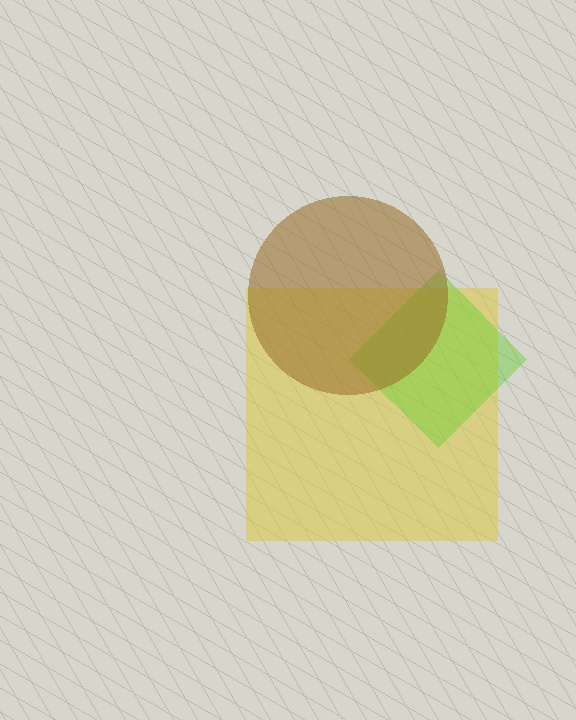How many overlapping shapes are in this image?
There are 3 overlapping shapes in the image.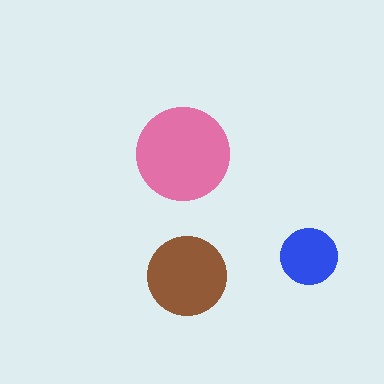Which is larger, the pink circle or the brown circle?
The pink one.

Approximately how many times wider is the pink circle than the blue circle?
About 1.5 times wider.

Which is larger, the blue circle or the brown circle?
The brown one.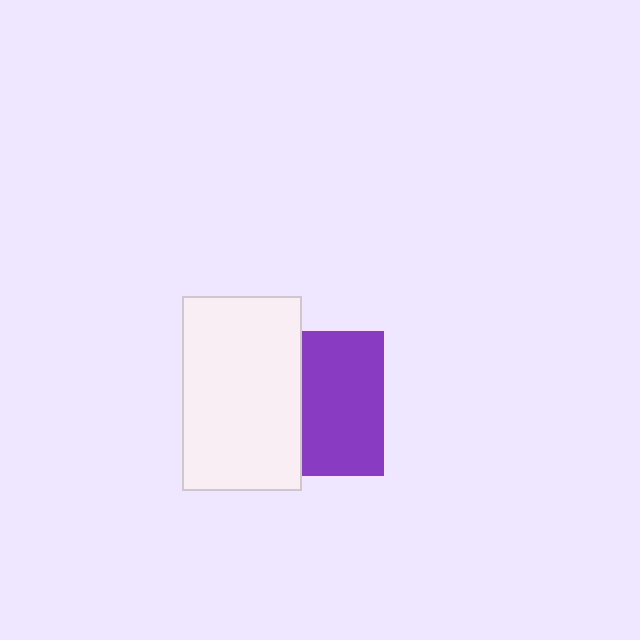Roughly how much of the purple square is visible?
About half of it is visible (roughly 57%).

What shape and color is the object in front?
The object in front is a white rectangle.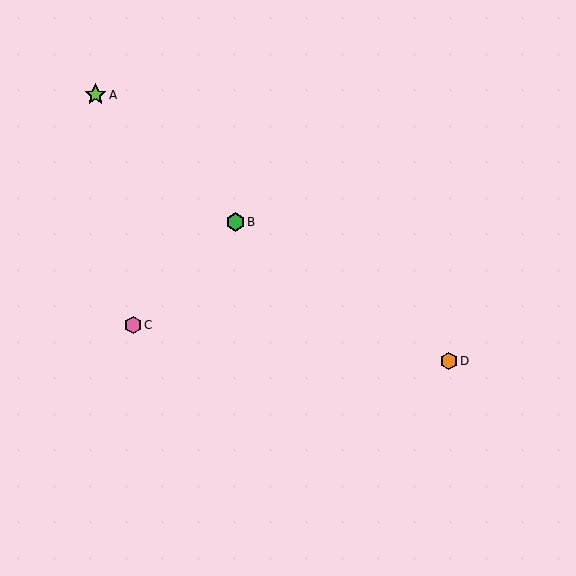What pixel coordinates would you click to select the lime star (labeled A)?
Click at (95, 95) to select the lime star A.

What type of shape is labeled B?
Shape B is a green hexagon.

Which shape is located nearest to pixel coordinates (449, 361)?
The orange hexagon (labeled D) at (449, 361) is nearest to that location.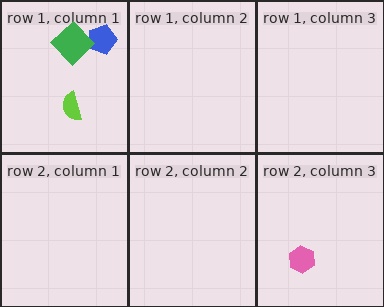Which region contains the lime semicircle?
The row 1, column 1 region.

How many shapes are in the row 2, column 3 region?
1.